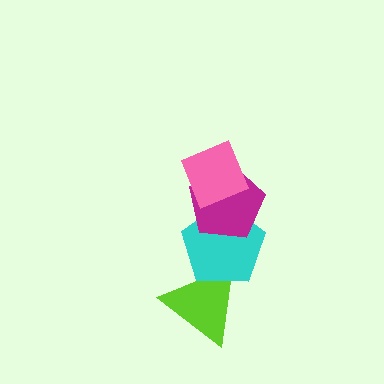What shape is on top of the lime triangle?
The cyan pentagon is on top of the lime triangle.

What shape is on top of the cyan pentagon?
The magenta pentagon is on top of the cyan pentagon.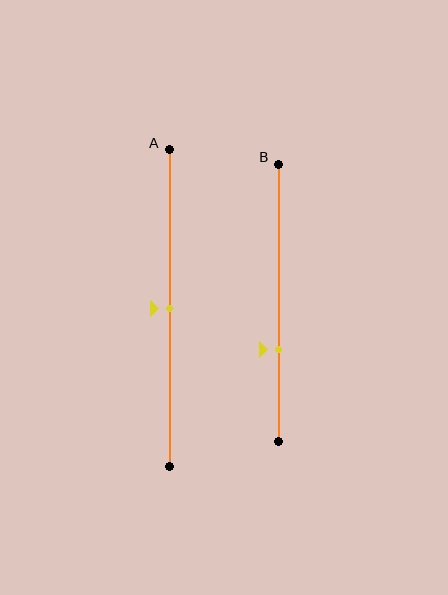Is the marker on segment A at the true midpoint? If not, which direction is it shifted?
Yes, the marker on segment A is at the true midpoint.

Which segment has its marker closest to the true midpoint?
Segment A has its marker closest to the true midpoint.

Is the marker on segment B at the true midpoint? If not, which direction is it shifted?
No, the marker on segment B is shifted downward by about 17% of the segment length.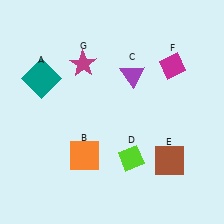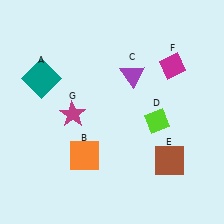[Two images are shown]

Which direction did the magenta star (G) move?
The magenta star (G) moved down.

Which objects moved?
The objects that moved are: the lime diamond (D), the magenta star (G).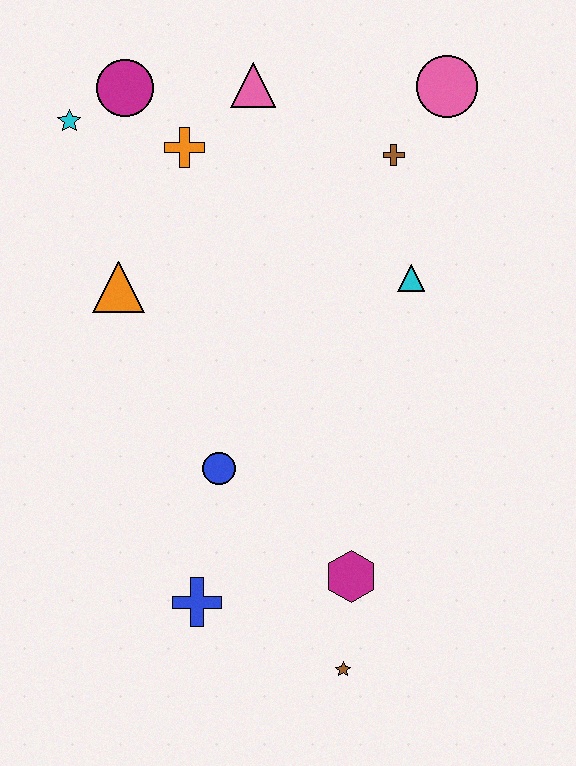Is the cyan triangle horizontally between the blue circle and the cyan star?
No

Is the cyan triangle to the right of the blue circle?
Yes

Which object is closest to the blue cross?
The blue circle is closest to the blue cross.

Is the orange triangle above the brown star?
Yes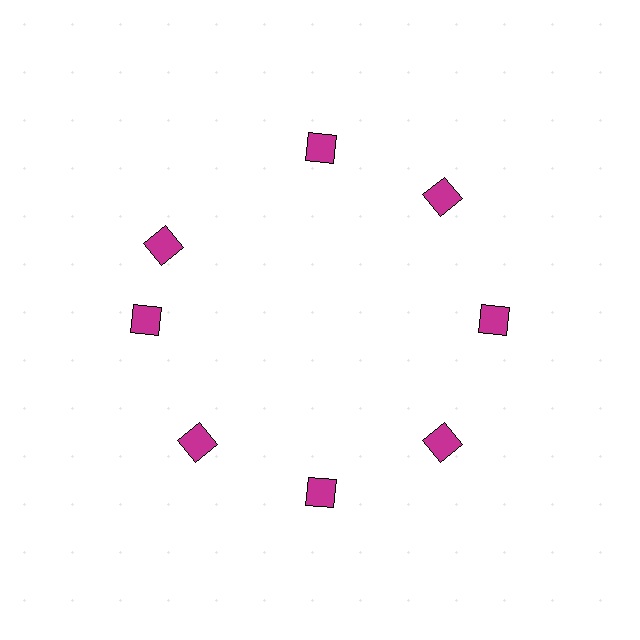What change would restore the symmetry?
The symmetry would be restored by rotating it back into even spacing with its neighbors so that all 8 diamonds sit at equal angles and equal distance from the center.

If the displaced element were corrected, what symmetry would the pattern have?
It would have 8-fold rotational symmetry — the pattern would map onto itself every 45 degrees.